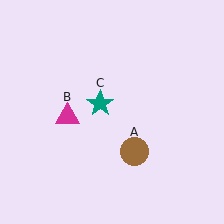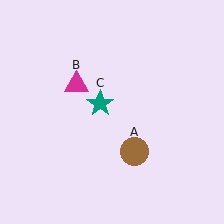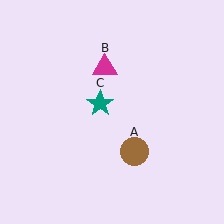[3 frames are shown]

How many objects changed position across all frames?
1 object changed position: magenta triangle (object B).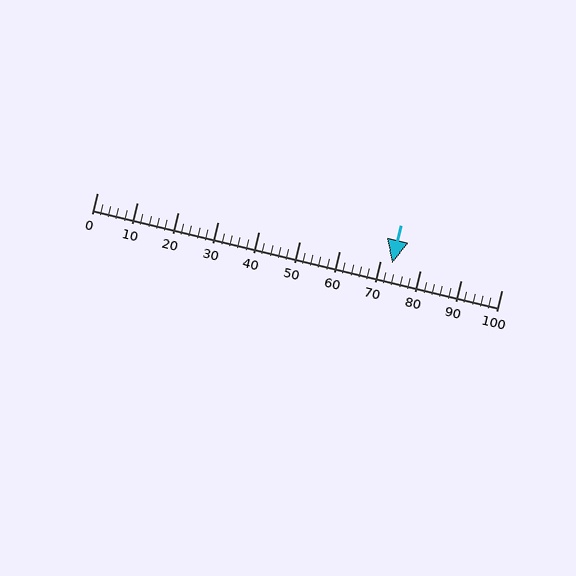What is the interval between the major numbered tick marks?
The major tick marks are spaced 10 units apart.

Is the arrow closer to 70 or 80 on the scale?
The arrow is closer to 70.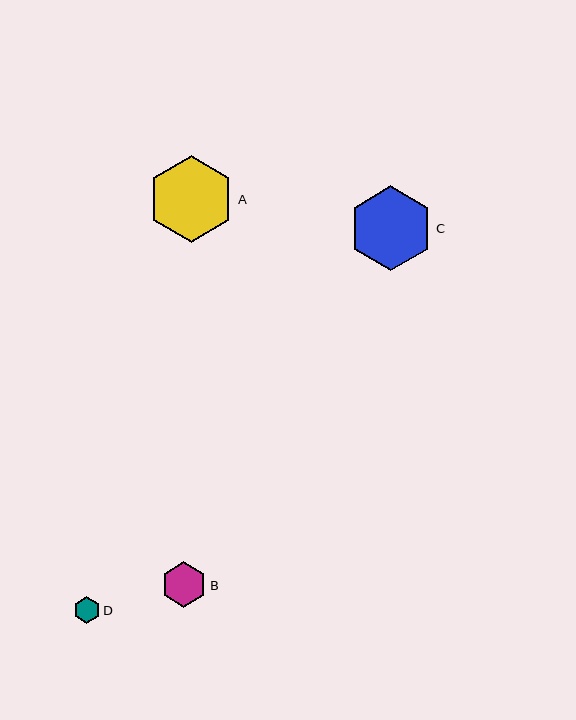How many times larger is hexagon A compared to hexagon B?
Hexagon A is approximately 1.9 times the size of hexagon B.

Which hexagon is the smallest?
Hexagon D is the smallest with a size of approximately 27 pixels.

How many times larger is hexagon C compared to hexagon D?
Hexagon C is approximately 3.1 times the size of hexagon D.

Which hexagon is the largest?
Hexagon A is the largest with a size of approximately 87 pixels.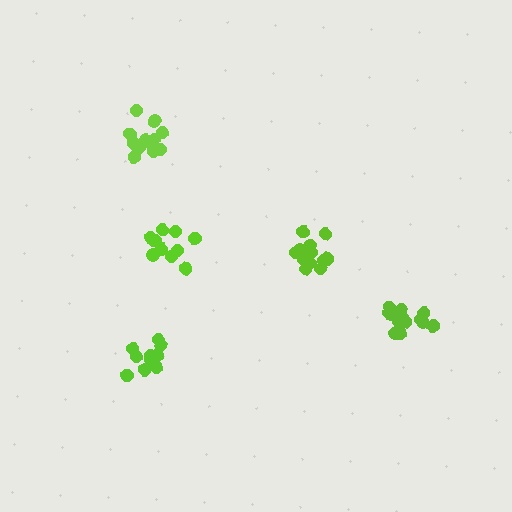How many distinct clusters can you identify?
There are 5 distinct clusters.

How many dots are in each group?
Group 1: 10 dots, Group 2: 14 dots, Group 3: 13 dots, Group 4: 14 dots, Group 5: 11 dots (62 total).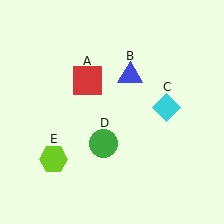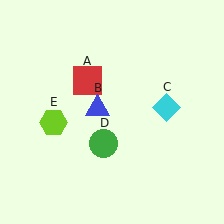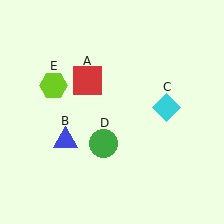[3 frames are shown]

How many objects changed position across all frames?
2 objects changed position: blue triangle (object B), lime hexagon (object E).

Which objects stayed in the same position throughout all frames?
Red square (object A) and cyan diamond (object C) and green circle (object D) remained stationary.